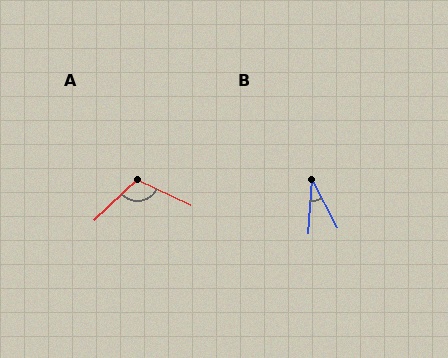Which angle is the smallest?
B, at approximately 32 degrees.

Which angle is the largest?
A, at approximately 111 degrees.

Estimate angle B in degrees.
Approximately 32 degrees.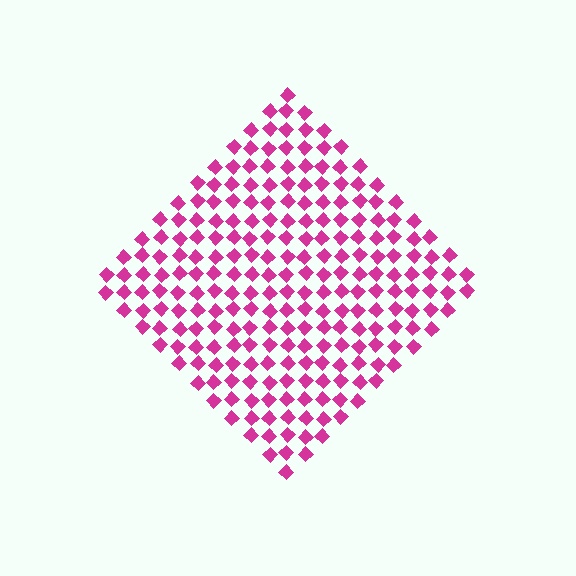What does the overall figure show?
The overall figure shows a diamond.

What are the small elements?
The small elements are diamonds.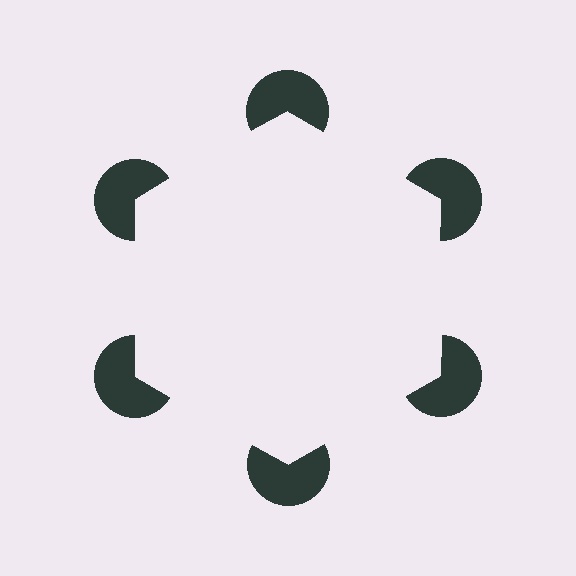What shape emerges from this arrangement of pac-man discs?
An illusory hexagon — its edges are inferred from the aligned wedge cuts in the pac-man discs, not physically drawn.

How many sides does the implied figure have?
6 sides.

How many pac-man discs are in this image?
There are 6 — one at each vertex of the illusory hexagon.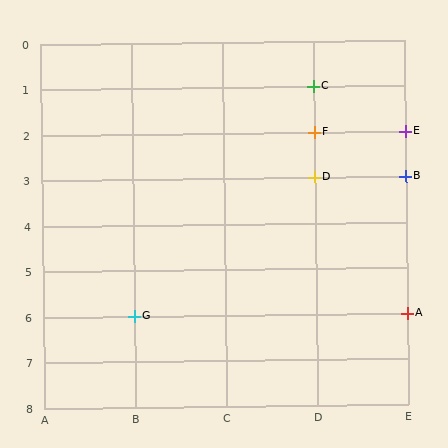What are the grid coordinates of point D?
Point D is at grid coordinates (D, 3).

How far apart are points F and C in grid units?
Points F and C are 1 row apart.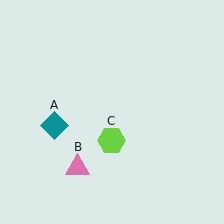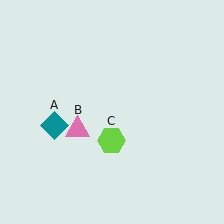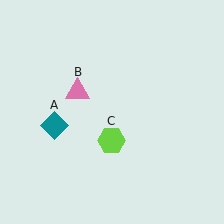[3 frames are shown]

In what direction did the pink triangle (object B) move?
The pink triangle (object B) moved up.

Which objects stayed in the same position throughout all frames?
Teal diamond (object A) and lime hexagon (object C) remained stationary.